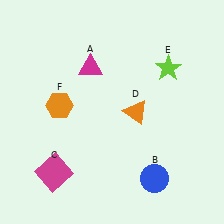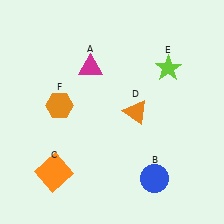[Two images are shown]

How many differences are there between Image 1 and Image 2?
There is 1 difference between the two images.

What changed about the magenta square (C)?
In Image 1, C is magenta. In Image 2, it changed to orange.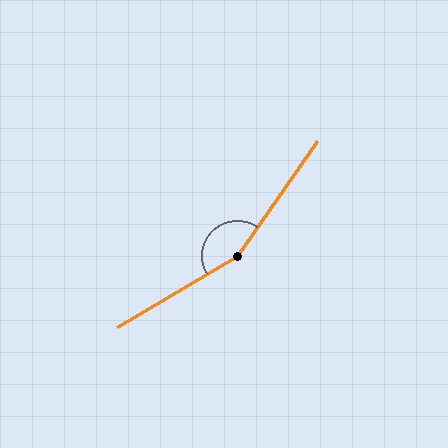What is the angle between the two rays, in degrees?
Approximately 155 degrees.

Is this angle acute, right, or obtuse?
It is obtuse.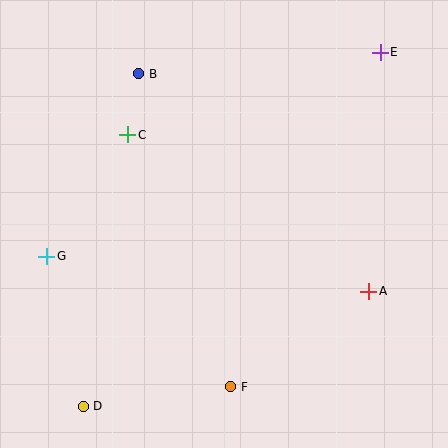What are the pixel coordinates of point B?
Point B is at (139, 74).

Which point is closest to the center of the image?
Point C at (128, 135) is closest to the center.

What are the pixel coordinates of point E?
Point E is at (380, 52).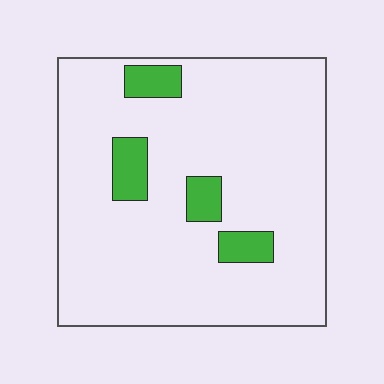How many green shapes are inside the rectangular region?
4.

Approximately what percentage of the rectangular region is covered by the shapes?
Approximately 10%.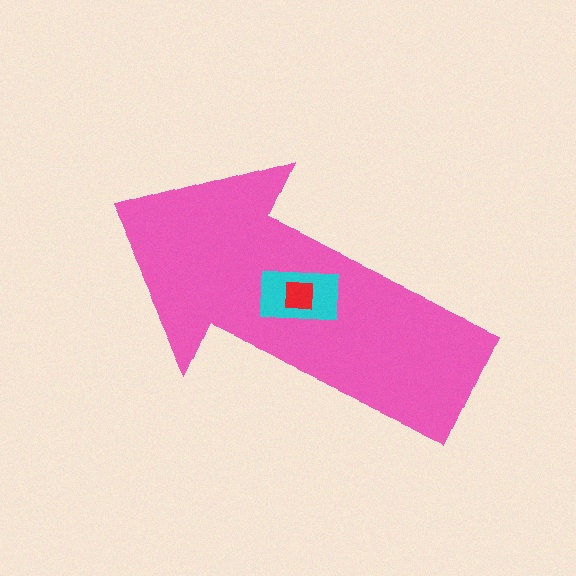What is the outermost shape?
The pink arrow.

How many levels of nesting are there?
3.